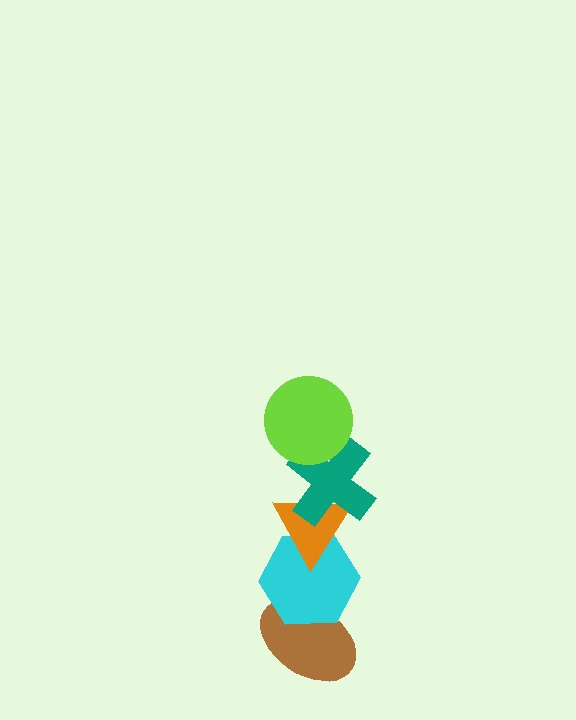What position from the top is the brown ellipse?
The brown ellipse is 5th from the top.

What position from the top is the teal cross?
The teal cross is 2nd from the top.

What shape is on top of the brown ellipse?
The cyan hexagon is on top of the brown ellipse.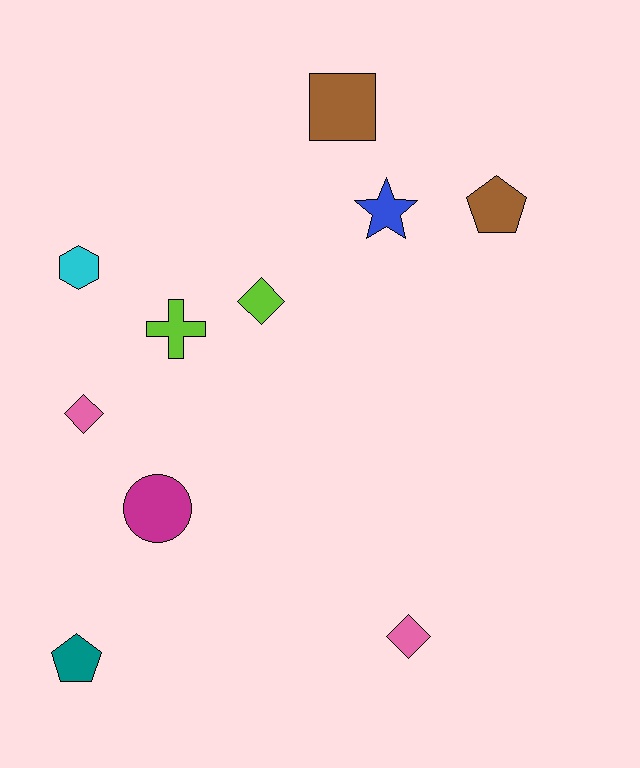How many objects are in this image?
There are 10 objects.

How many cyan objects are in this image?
There is 1 cyan object.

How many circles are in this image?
There is 1 circle.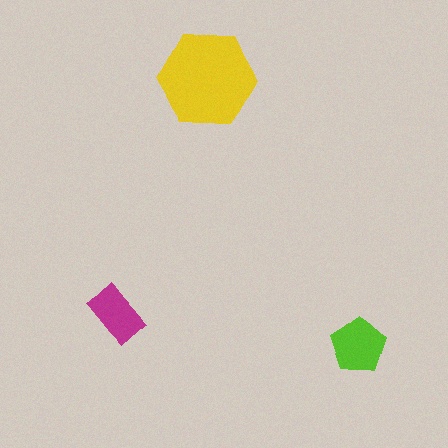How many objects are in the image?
There are 3 objects in the image.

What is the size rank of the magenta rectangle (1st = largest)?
3rd.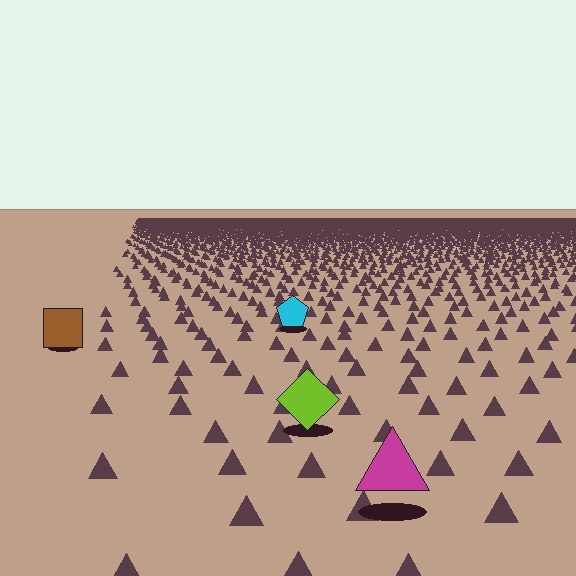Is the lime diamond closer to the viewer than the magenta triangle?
No. The magenta triangle is closer — you can tell from the texture gradient: the ground texture is coarser near it.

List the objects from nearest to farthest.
From nearest to farthest: the magenta triangle, the lime diamond, the brown square, the cyan pentagon.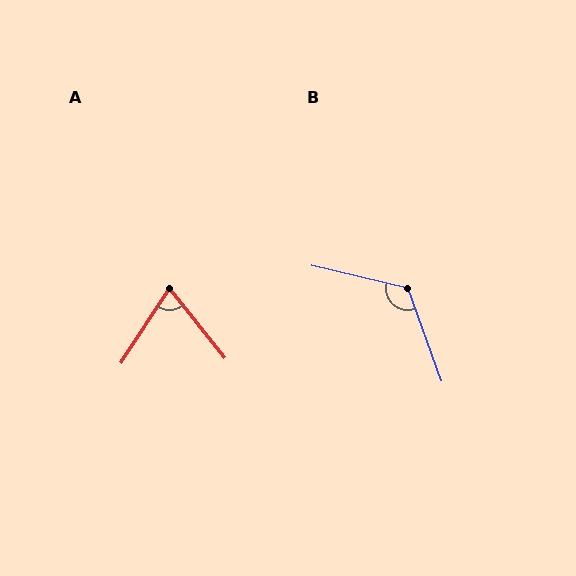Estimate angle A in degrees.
Approximately 72 degrees.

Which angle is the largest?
B, at approximately 123 degrees.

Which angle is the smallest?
A, at approximately 72 degrees.